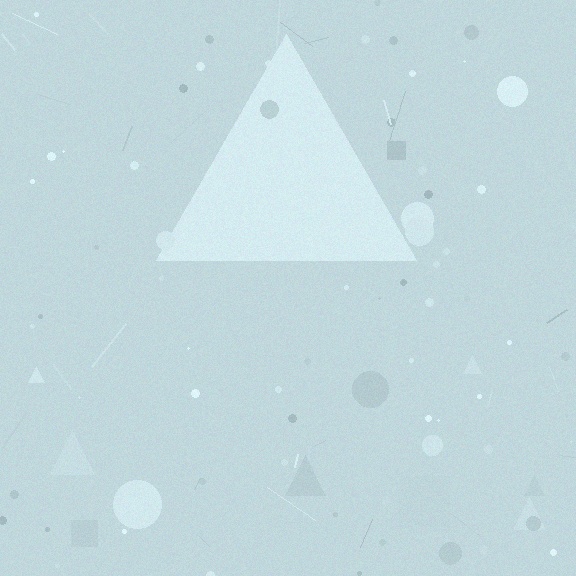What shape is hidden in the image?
A triangle is hidden in the image.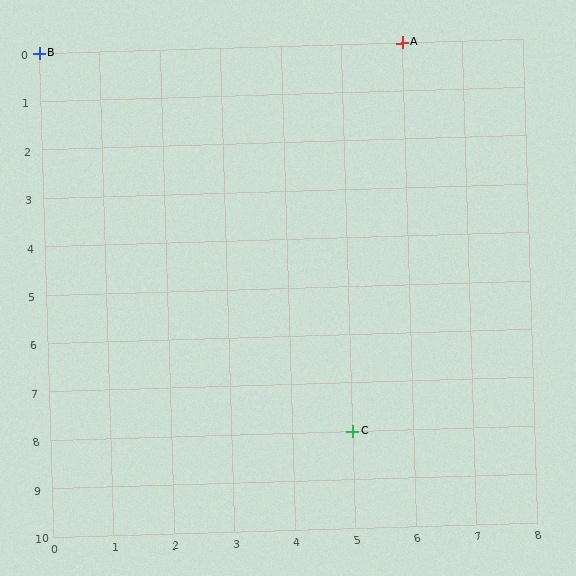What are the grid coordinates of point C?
Point C is at grid coordinates (5, 8).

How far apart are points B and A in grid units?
Points B and A are 6 columns apart.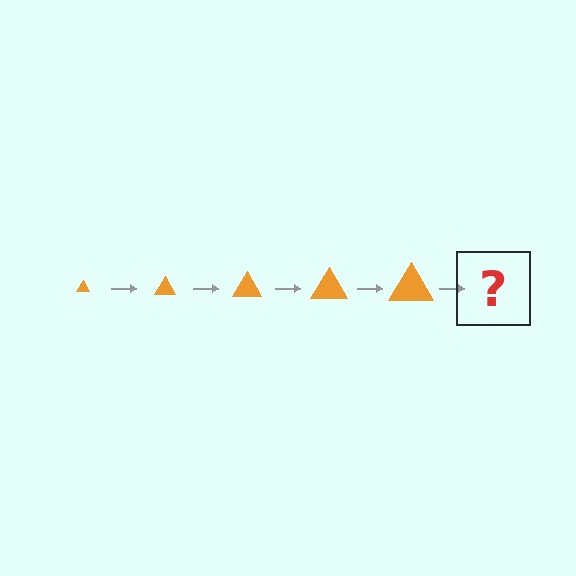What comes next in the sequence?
The next element should be an orange triangle, larger than the previous one.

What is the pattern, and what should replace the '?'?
The pattern is that the triangle gets progressively larger each step. The '?' should be an orange triangle, larger than the previous one.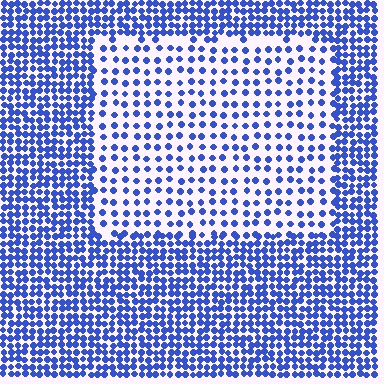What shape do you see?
I see a rectangle.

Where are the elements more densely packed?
The elements are more densely packed outside the rectangle boundary.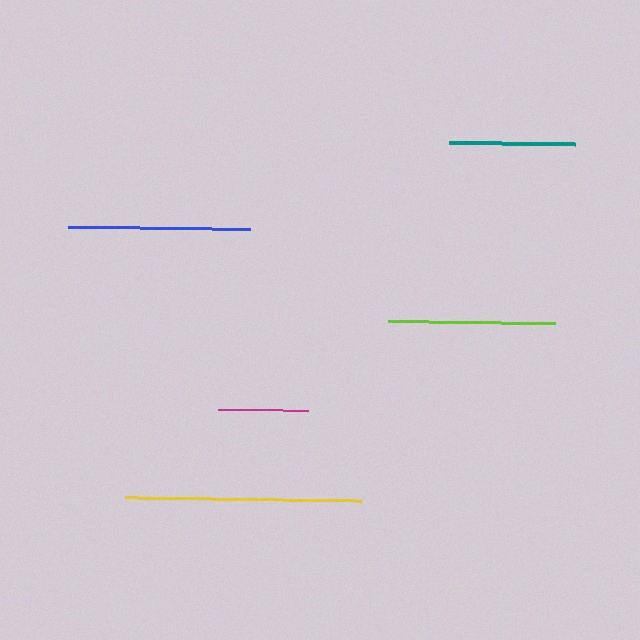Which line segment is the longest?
The yellow line is the longest at approximately 237 pixels.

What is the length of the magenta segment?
The magenta segment is approximately 90 pixels long.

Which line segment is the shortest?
The magenta line is the shortest at approximately 90 pixels.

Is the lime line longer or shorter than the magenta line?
The lime line is longer than the magenta line.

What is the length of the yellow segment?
The yellow segment is approximately 237 pixels long.